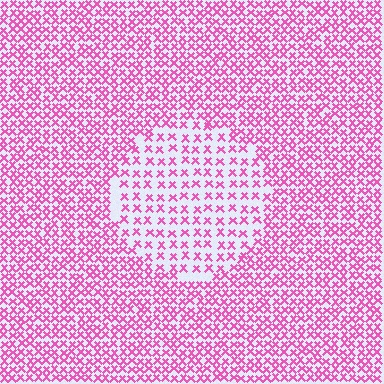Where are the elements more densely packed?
The elements are more densely packed outside the circle boundary.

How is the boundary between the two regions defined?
The boundary is defined by a change in element density (approximately 2.0x ratio). All elements are the same color, size, and shape.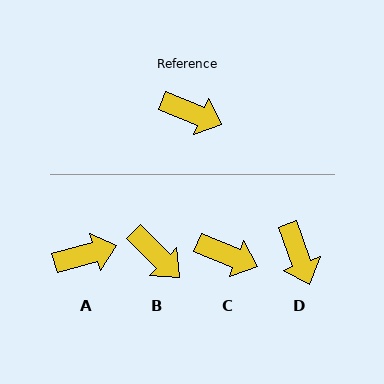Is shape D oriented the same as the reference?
No, it is off by about 48 degrees.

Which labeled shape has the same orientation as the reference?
C.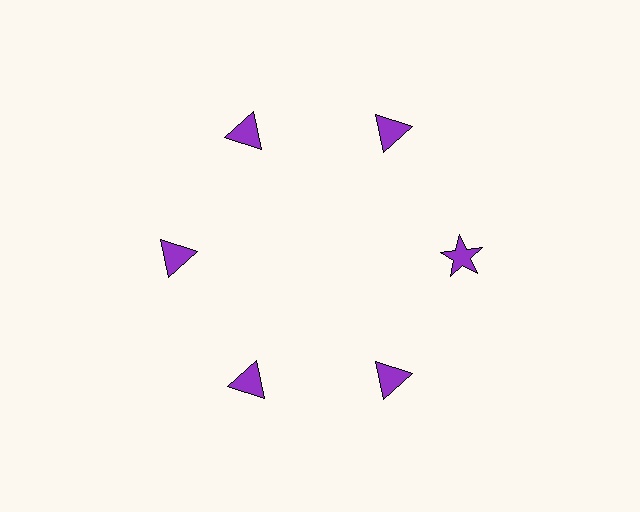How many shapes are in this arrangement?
There are 6 shapes arranged in a ring pattern.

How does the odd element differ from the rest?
It has a different shape: star instead of triangle.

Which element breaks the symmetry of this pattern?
The purple star at roughly the 3 o'clock position breaks the symmetry. All other shapes are purple triangles.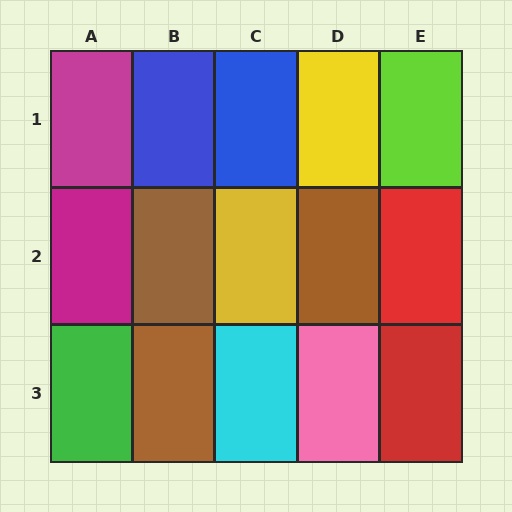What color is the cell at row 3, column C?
Cyan.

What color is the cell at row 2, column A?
Magenta.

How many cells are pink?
1 cell is pink.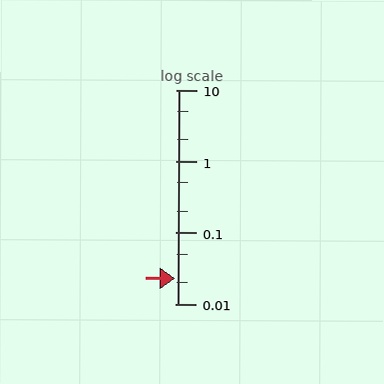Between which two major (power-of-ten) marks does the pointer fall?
The pointer is between 0.01 and 0.1.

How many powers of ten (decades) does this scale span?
The scale spans 3 decades, from 0.01 to 10.